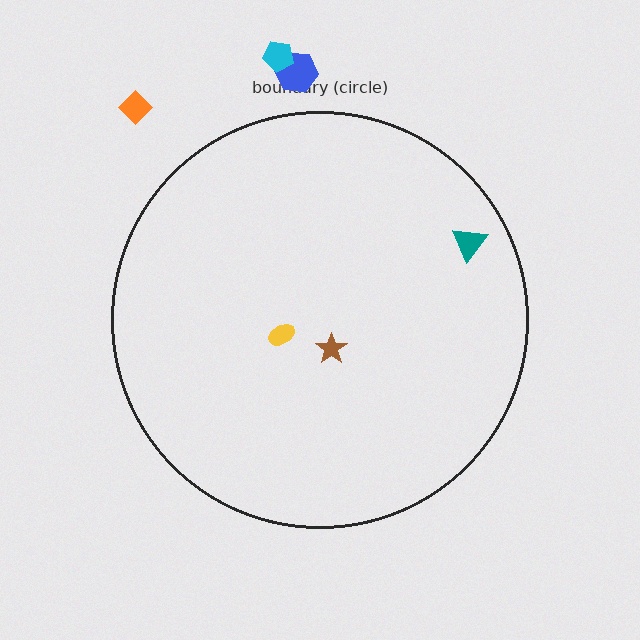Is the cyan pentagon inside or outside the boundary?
Outside.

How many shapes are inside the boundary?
3 inside, 3 outside.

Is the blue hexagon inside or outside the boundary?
Outside.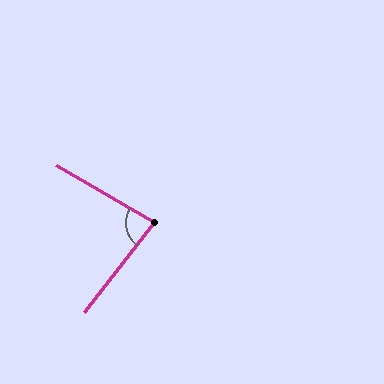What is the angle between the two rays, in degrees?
Approximately 83 degrees.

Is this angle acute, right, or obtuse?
It is acute.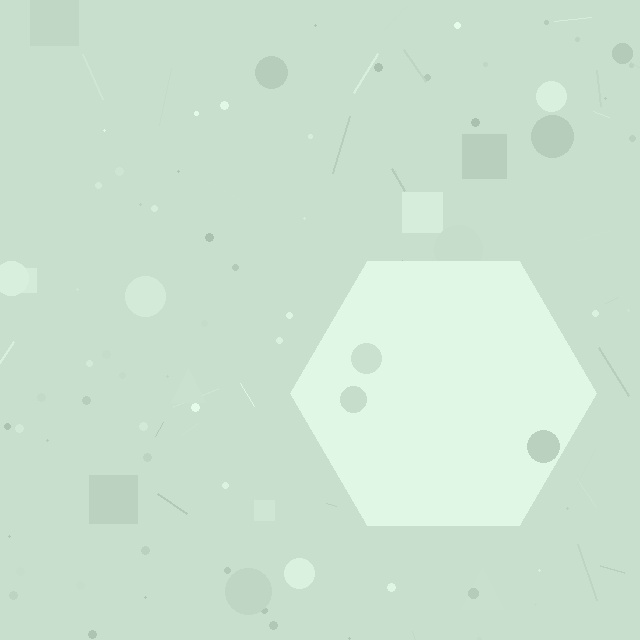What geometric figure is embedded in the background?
A hexagon is embedded in the background.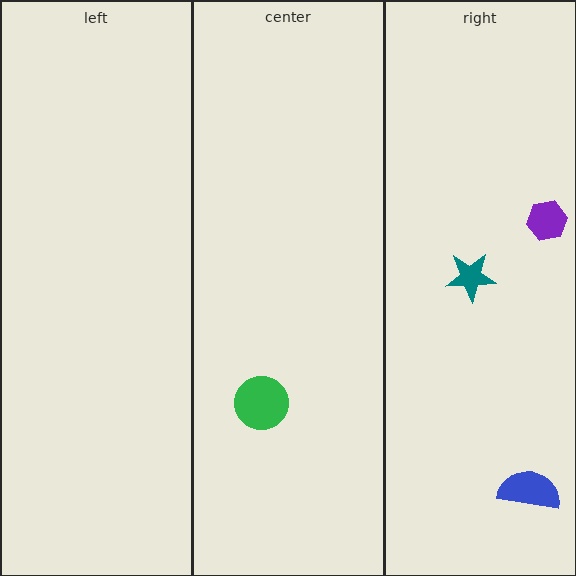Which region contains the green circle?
The center region.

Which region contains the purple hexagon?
The right region.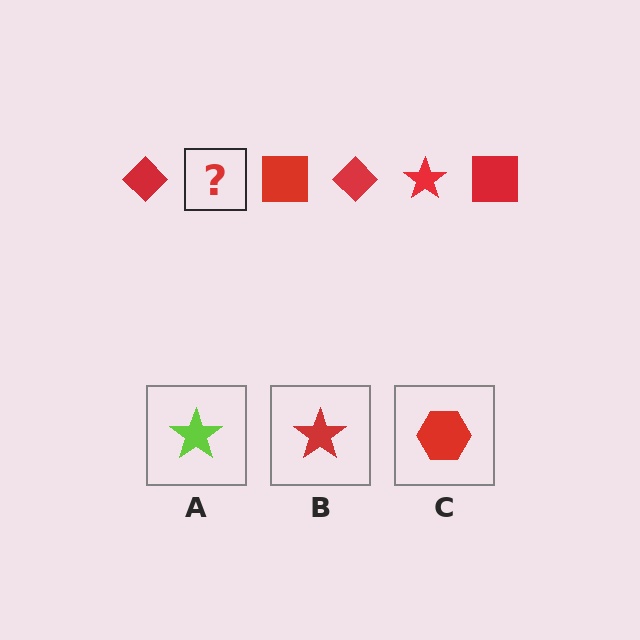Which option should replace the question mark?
Option B.